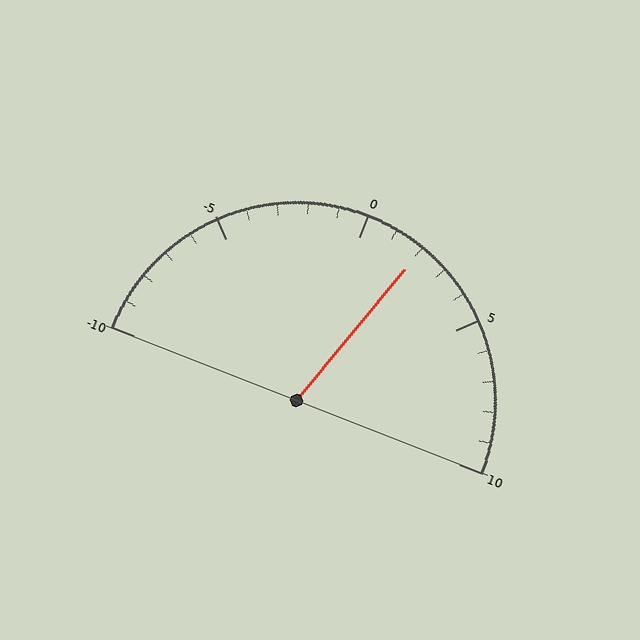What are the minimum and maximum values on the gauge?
The gauge ranges from -10 to 10.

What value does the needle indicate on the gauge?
The needle indicates approximately 2.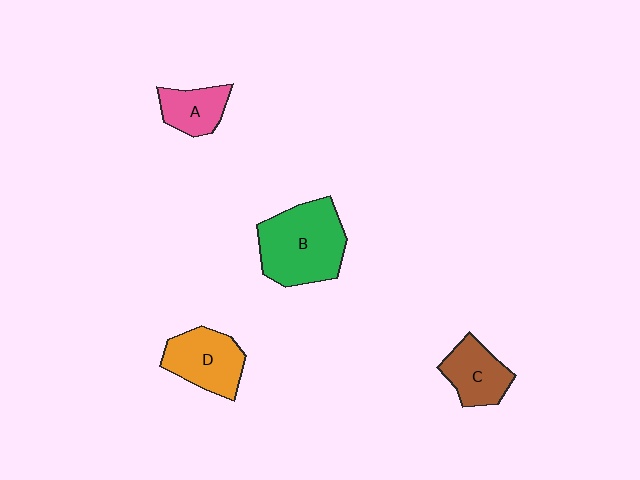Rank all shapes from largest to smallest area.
From largest to smallest: B (green), D (orange), C (brown), A (pink).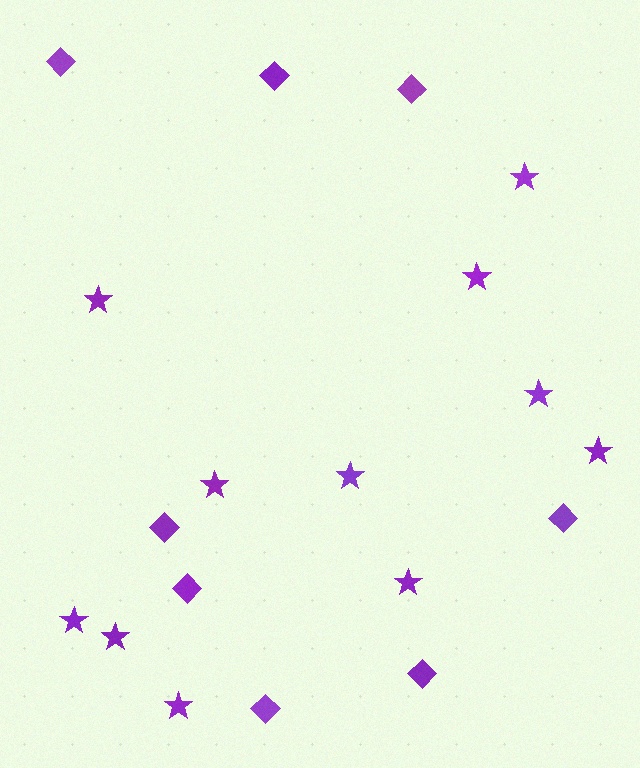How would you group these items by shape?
There are 2 groups: one group of stars (11) and one group of diamonds (8).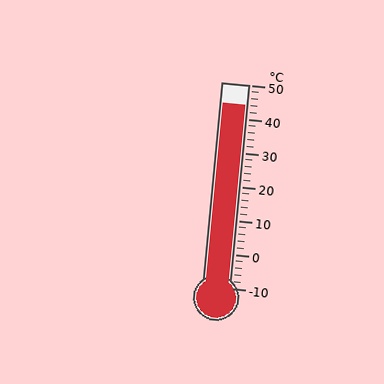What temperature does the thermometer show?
The thermometer shows approximately 44°C.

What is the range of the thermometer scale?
The thermometer scale ranges from -10°C to 50°C.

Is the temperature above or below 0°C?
The temperature is above 0°C.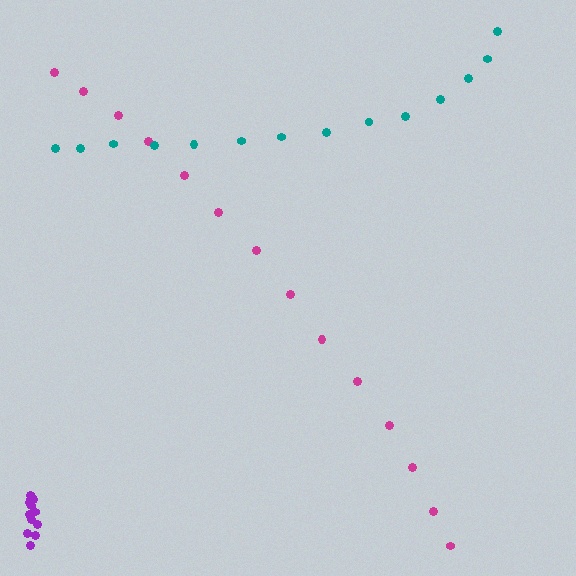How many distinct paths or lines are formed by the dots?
There are 3 distinct paths.